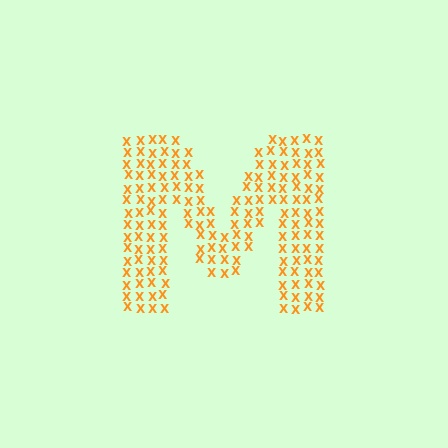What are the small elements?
The small elements are letter X's.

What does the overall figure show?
The overall figure shows the letter M.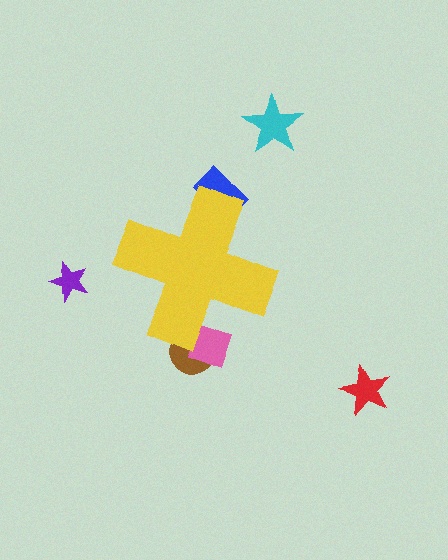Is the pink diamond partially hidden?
Yes, the pink diamond is partially hidden behind the yellow cross.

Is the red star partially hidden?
No, the red star is fully visible.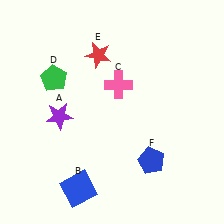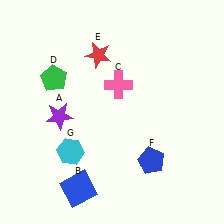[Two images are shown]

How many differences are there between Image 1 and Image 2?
There is 1 difference between the two images.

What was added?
A cyan hexagon (G) was added in Image 2.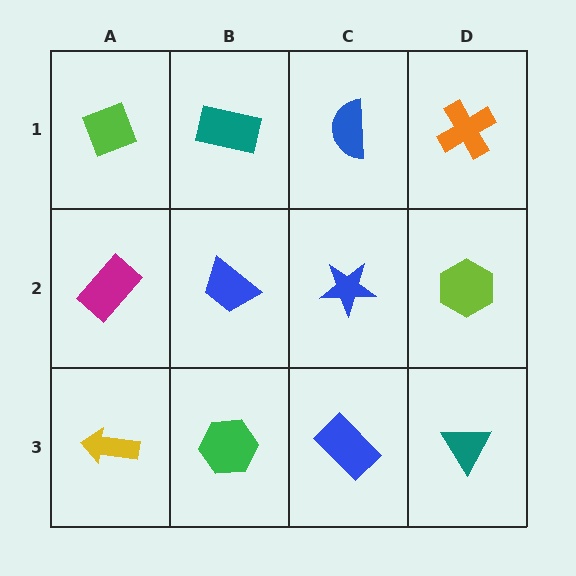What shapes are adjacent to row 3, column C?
A blue star (row 2, column C), a green hexagon (row 3, column B), a teal triangle (row 3, column D).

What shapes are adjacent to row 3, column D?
A lime hexagon (row 2, column D), a blue rectangle (row 3, column C).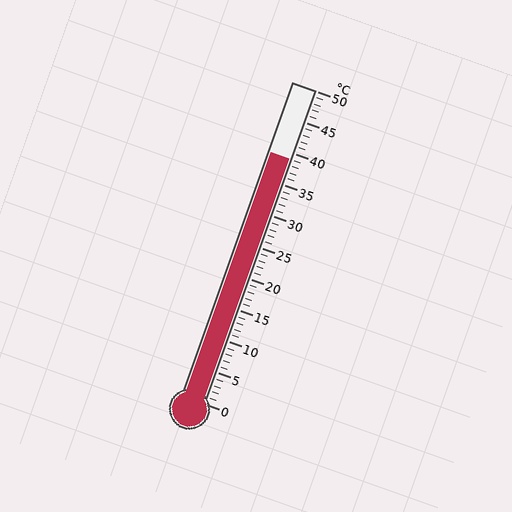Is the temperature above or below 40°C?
The temperature is below 40°C.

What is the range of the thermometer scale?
The thermometer scale ranges from 0°C to 50°C.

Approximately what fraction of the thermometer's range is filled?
The thermometer is filled to approximately 80% of its range.